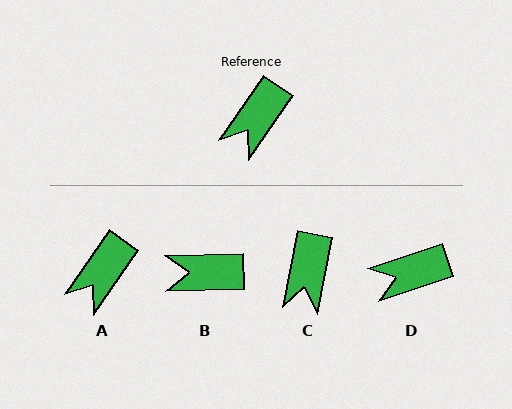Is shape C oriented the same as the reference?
No, it is off by about 24 degrees.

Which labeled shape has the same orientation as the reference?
A.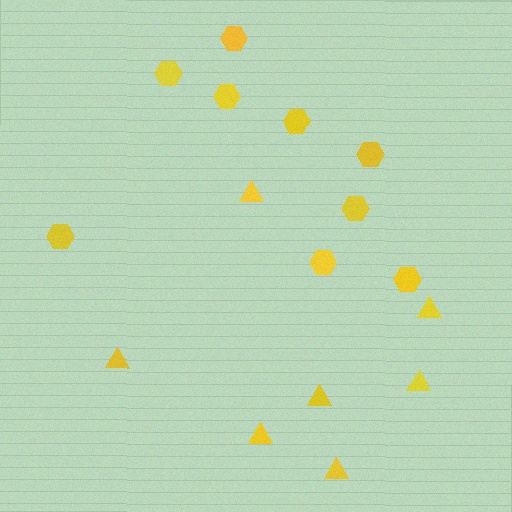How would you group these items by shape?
There are 2 groups: one group of triangles (7) and one group of hexagons (9).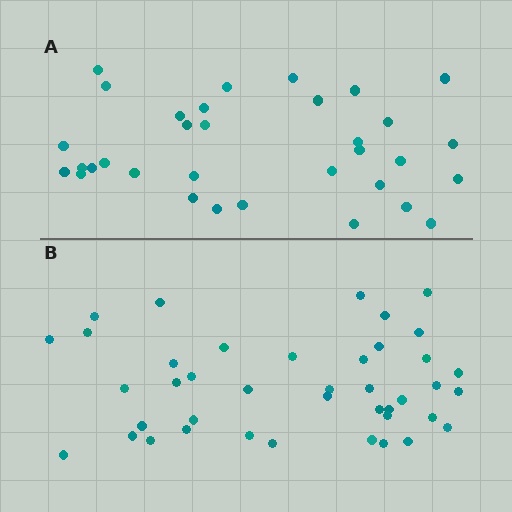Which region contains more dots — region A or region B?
Region B (the bottom region) has more dots.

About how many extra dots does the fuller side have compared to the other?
Region B has roughly 8 or so more dots than region A.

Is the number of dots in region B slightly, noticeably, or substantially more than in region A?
Region B has only slightly more — the two regions are fairly close. The ratio is roughly 1.2 to 1.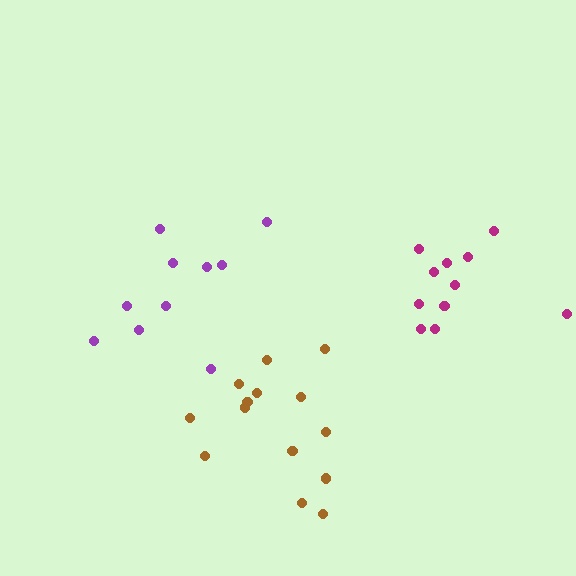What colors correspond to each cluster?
The clusters are colored: magenta, purple, brown.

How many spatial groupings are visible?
There are 3 spatial groupings.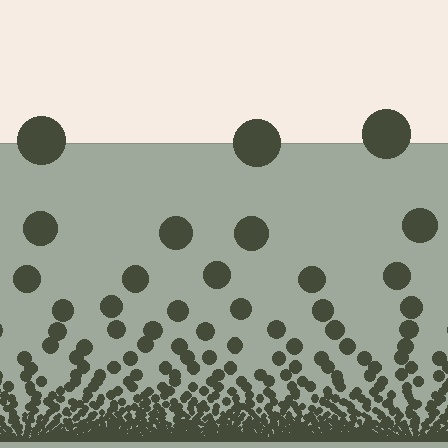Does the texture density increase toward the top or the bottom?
Density increases toward the bottom.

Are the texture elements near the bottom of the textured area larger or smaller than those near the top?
Smaller. The gradient is inverted — elements near the bottom are smaller and denser.